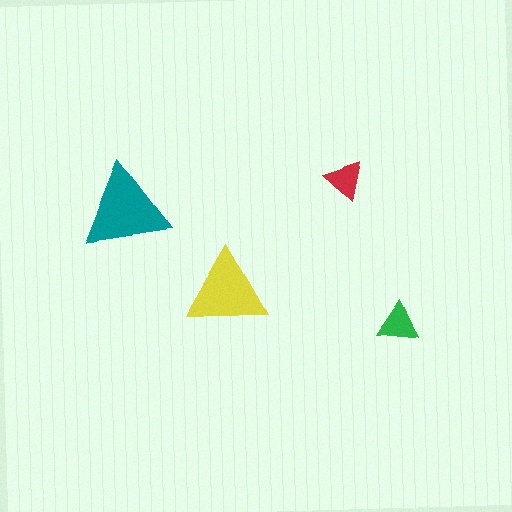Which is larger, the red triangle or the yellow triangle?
The yellow one.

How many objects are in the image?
There are 4 objects in the image.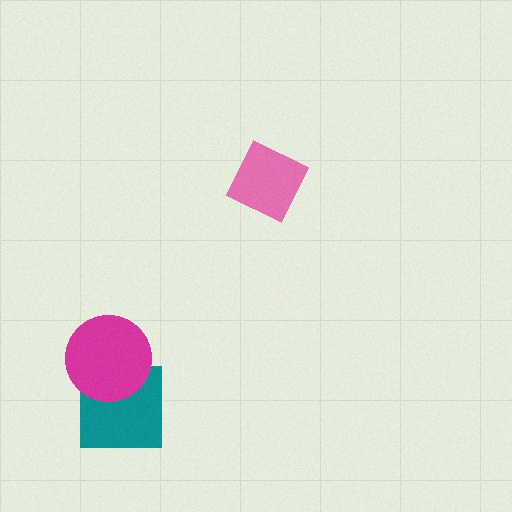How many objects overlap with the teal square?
1 object overlaps with the teal square.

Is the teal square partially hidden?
Yes, it is partially covered by another shape.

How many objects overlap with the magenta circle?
1 object overlaps with the magenta circle.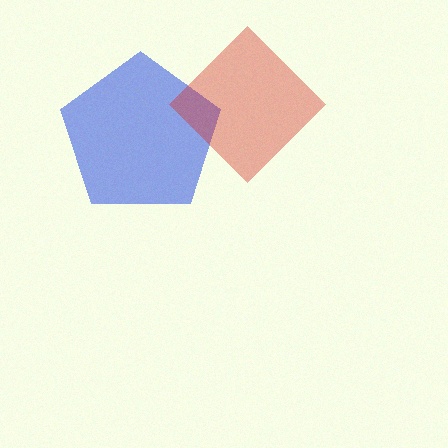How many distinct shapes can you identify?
There are 2 distinct shapes: a blue pentagon, a red diamond.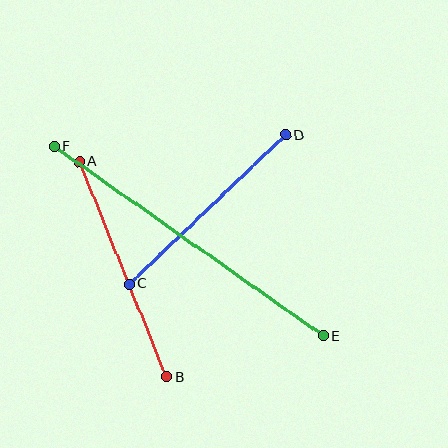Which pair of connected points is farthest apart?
Points E and F are farthest apart.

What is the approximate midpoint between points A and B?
The midpoint is at approximately (123, 269) pixels.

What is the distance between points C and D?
The distance is approximately 216 pixels.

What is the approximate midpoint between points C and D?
The midpoint is at approximately (207, 209) pixels.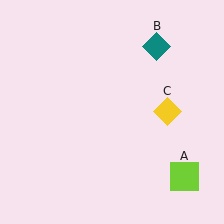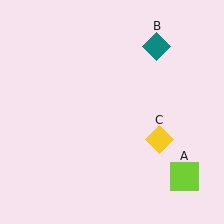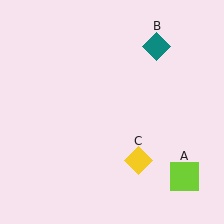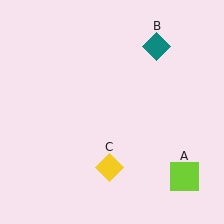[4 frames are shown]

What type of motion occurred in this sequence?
The yellow diamond (object C) rotated clockwise around the center of the scene.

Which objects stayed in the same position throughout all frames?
Lime square (object A) and teal diamond (object B) remained stationary.